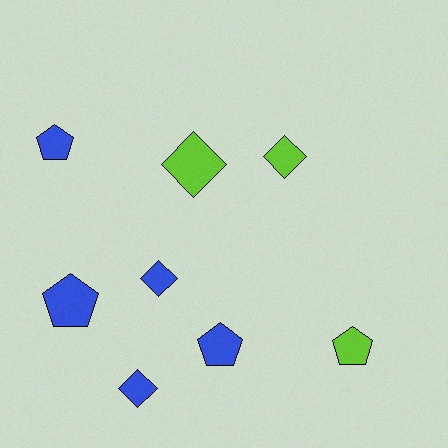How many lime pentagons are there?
There is 1 lime pentagon.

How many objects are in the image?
There are 8 objects.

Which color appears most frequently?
Blue, with 5 objects.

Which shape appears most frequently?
Pentagon, with 4 objects.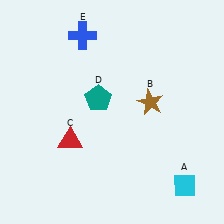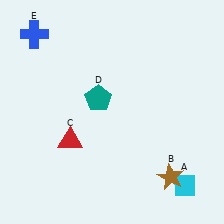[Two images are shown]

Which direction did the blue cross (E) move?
The blue cross (E) moved left.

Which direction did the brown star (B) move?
The brown star (B) moved down.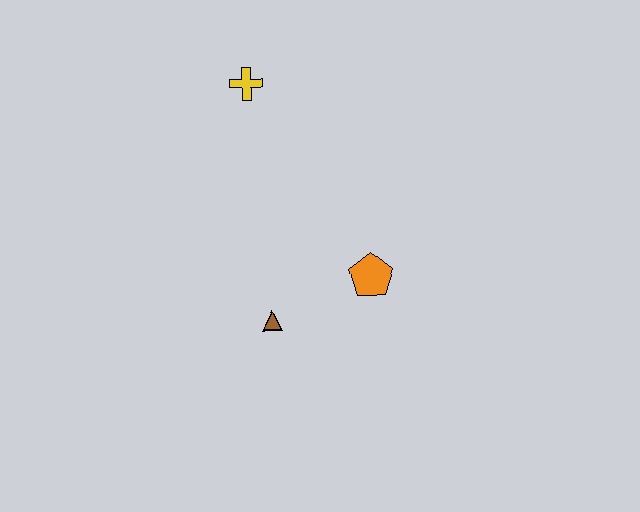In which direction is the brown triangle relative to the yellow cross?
The brown triangle is below the yellow cross.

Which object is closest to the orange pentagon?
The brown triangle is closest to the orange pentagon.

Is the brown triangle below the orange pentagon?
Yes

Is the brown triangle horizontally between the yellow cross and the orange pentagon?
Yes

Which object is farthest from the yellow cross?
The brown triangle is farthest from the yellow cross.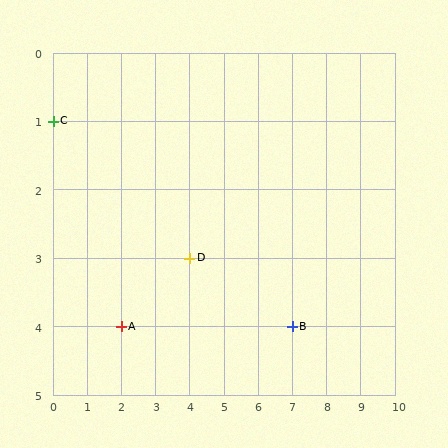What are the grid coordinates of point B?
Point B is at grid coordinates (7, 4).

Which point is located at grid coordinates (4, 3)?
Point D is at (4, 3).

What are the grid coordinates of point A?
Point A is at grid coordinates (2, 4).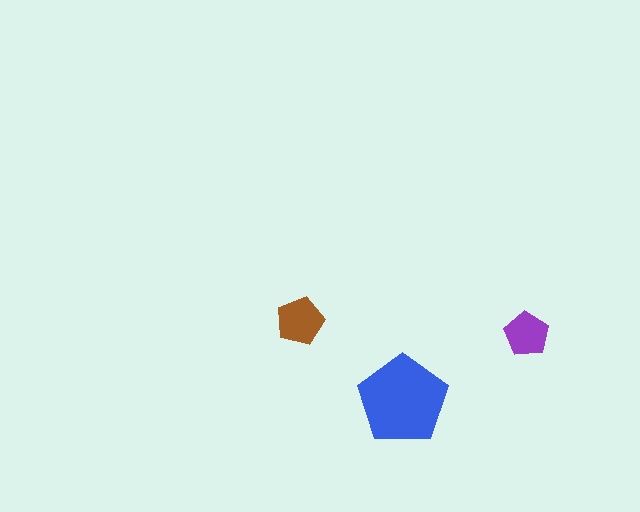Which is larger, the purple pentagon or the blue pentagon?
The blue one.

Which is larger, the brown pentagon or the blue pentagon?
The blue one.